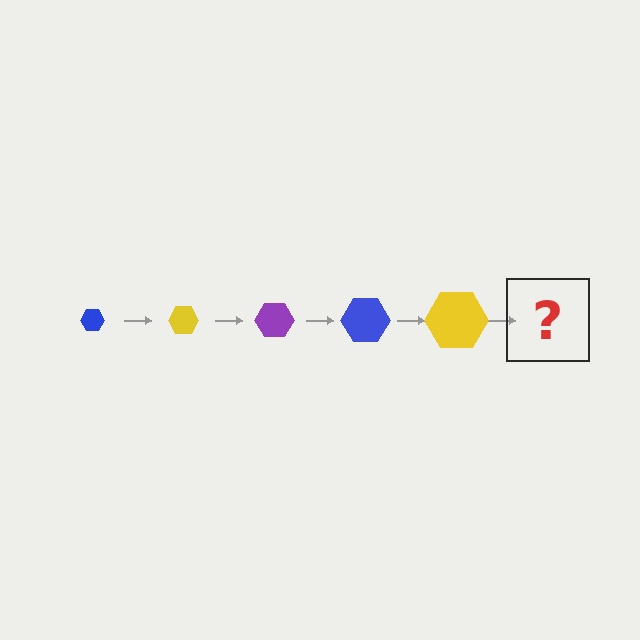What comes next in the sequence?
The next element should be a purple hexagon, larger than the previous one.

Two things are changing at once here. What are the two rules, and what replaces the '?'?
The two rules are that the hexagon grows larger each step and the color cycles through blue, yellow, and purple. The '?' should be a purple hexagon, larger than the previous one.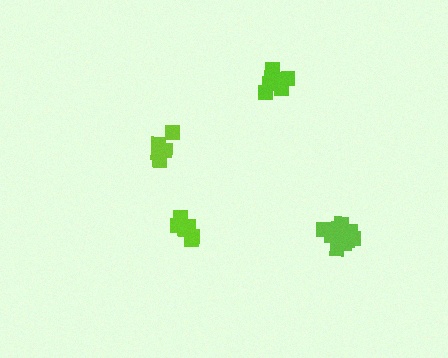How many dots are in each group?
Group 1: 10 dots, Group 2: 5 dots, Group 3: 8 dots, Group 4: 7 dots (30 total).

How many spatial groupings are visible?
There are 4 spatial groupings.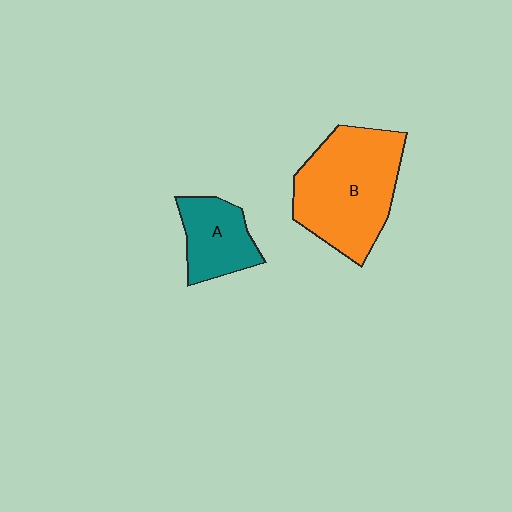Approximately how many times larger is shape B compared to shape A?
Approximately 2.1 times.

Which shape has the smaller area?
Shape A (teal).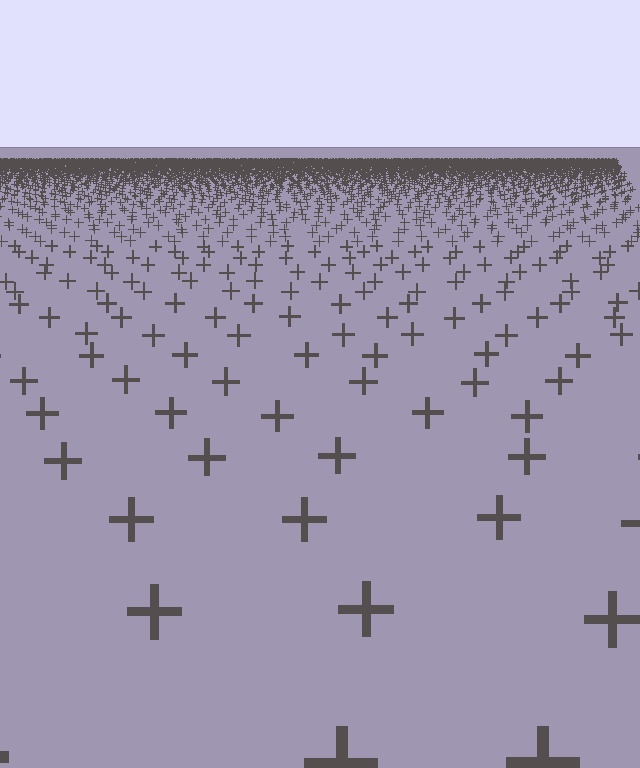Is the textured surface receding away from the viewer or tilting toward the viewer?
The surface is receding away from the viewer. Texture elements get smaller and denser toward the top.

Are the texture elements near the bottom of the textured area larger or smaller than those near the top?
Larger. Near the bottom, elements are closer to the viewer and appear at a bigger on-screen size.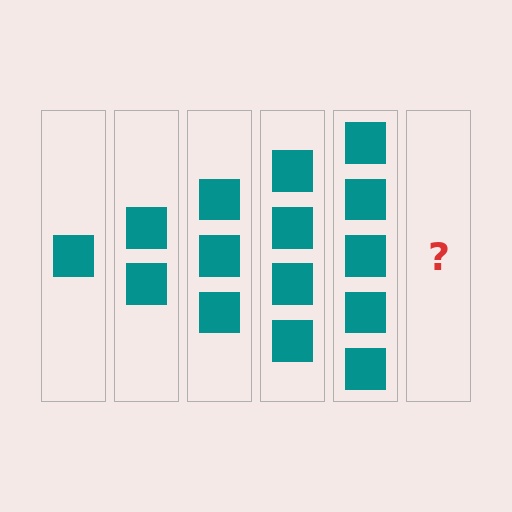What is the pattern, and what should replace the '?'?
The pattern is that each step adds one more square. The '?' should be 6 squares.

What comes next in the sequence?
The next element should be 6 squares.